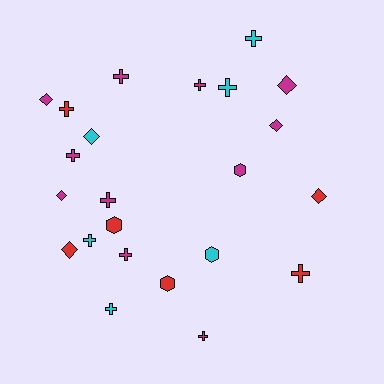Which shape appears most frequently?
Cross, with 12 objects.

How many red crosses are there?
There are 2 red crosses.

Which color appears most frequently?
Magenta, with 11 objects.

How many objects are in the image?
There are 23 objects.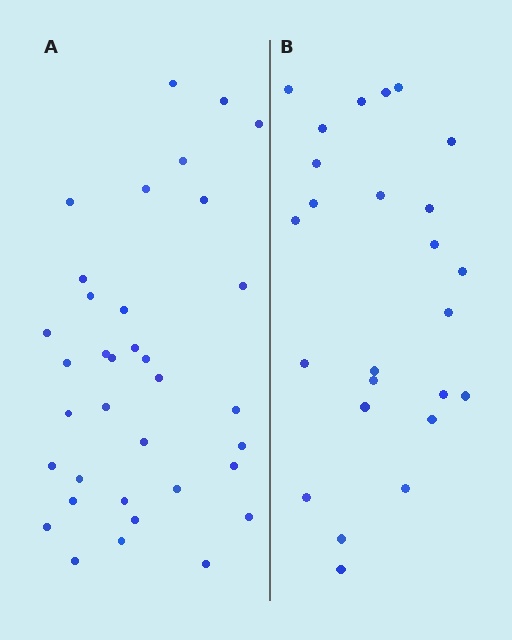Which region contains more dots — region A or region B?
Region A (the left region) has more dots.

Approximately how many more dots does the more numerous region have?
Region A has roughly 10 or so more dots than region B.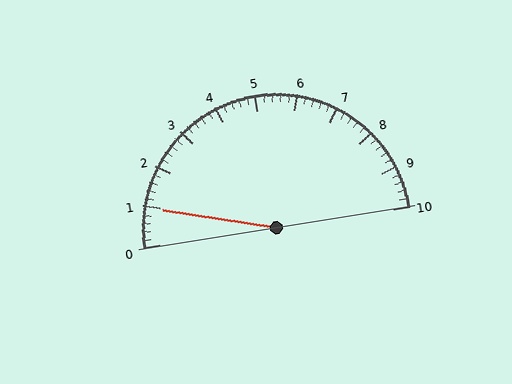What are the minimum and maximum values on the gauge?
The gauge ranges from 0 to 10.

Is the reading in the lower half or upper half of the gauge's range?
The reading is in the lower half of the range (0 to 10).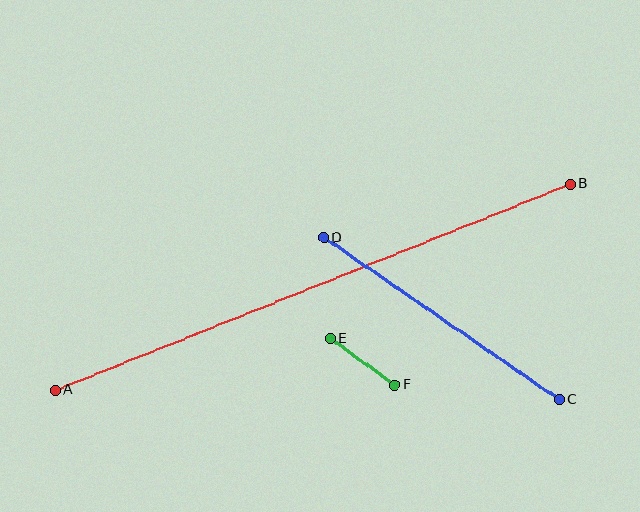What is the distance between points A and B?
The distance is approximately 554 pixels.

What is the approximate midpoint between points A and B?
The midpoint is at approximately (313, 287) pixels.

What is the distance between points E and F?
The distance is approximately 80 pixels.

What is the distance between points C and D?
The distance is approximately 286 pixels.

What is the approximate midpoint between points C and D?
The midpoint is at approximately (441, 318) pixels.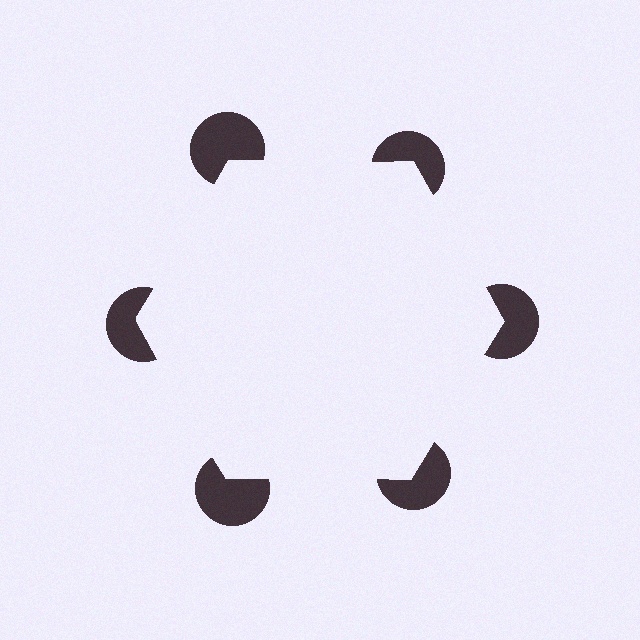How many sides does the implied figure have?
6 sides.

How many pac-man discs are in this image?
There are 6 — one at each vertex of the illusory hexagon.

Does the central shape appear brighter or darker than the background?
It typically appears slightly brighter than the background, even though no actual brightness change is drawn.